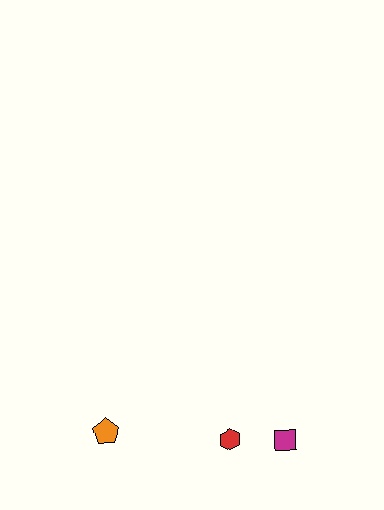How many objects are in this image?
There are 3 objects.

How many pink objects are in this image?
There are no pink objects.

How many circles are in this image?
There are no circles.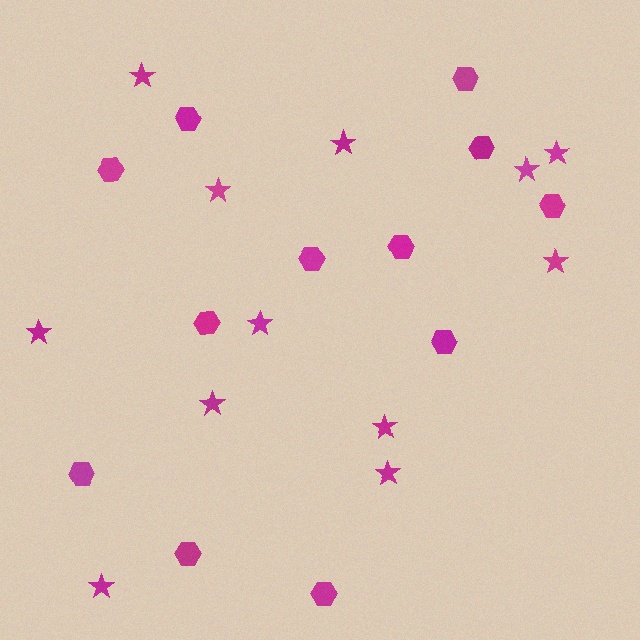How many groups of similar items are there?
There are 2 groups: one group of stars (12) and one group of hexagons (12).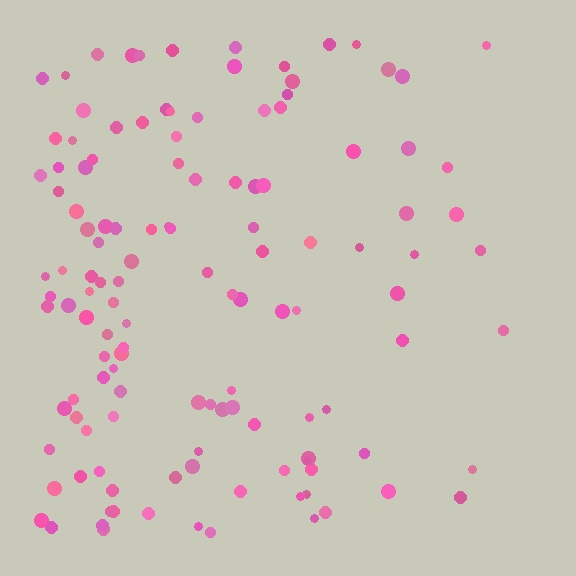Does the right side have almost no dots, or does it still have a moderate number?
Still a moderate number, just noticeably fewer than the left.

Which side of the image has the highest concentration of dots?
The left.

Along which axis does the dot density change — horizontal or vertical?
Horizontal.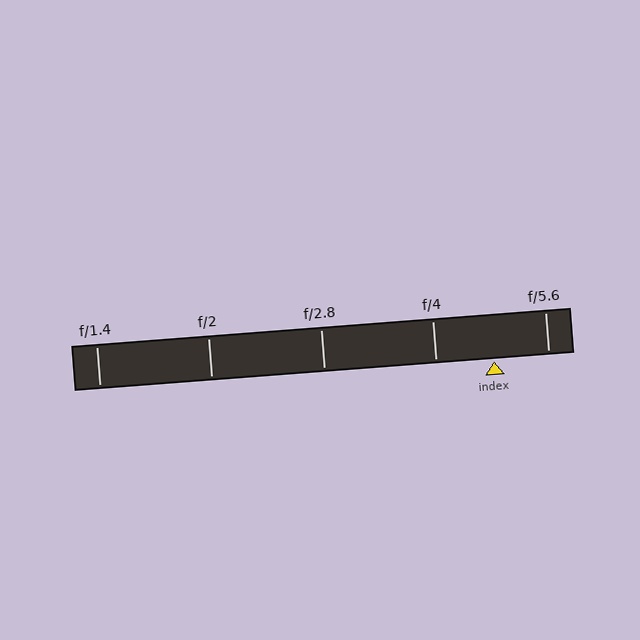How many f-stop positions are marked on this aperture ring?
There are 5 f-stop positions marked.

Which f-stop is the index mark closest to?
The index mark is closest to f/5.6.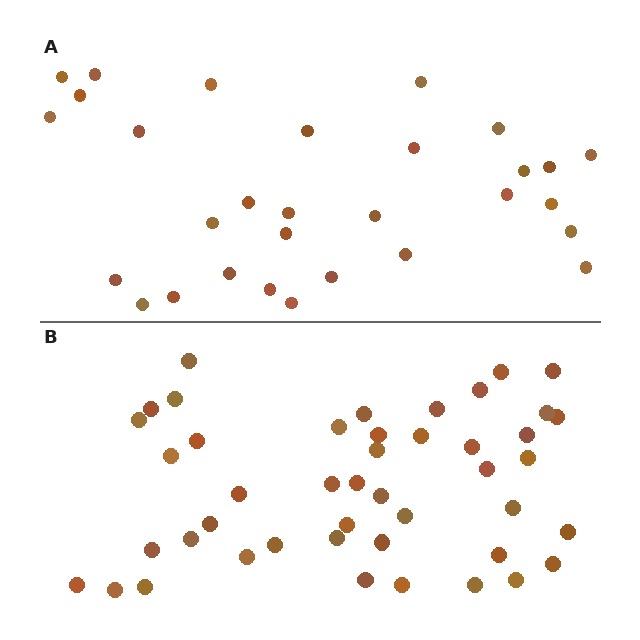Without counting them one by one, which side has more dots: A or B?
Region B (the bottom region) has more dots.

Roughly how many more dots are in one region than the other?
Region B has approximately 15 more dots than region A.